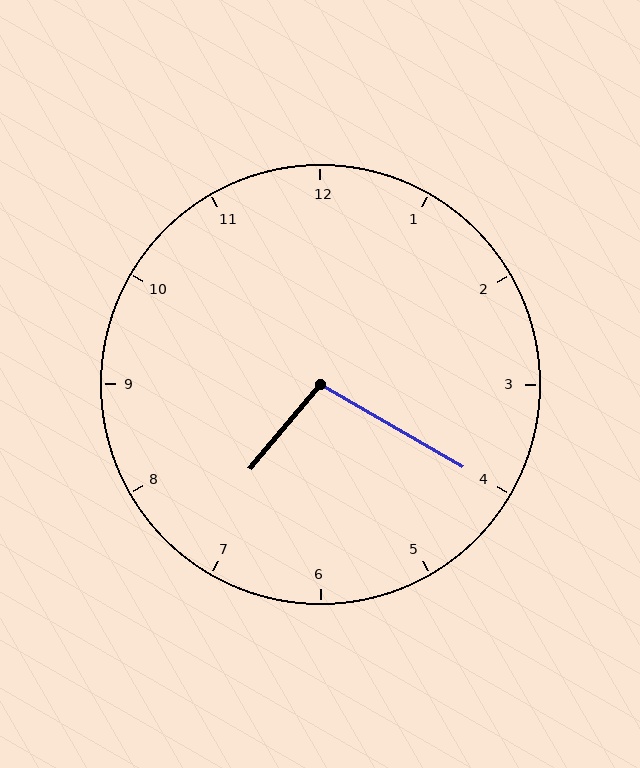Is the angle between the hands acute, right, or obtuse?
It is obtuse.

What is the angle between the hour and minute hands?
Approximately 100 degrees.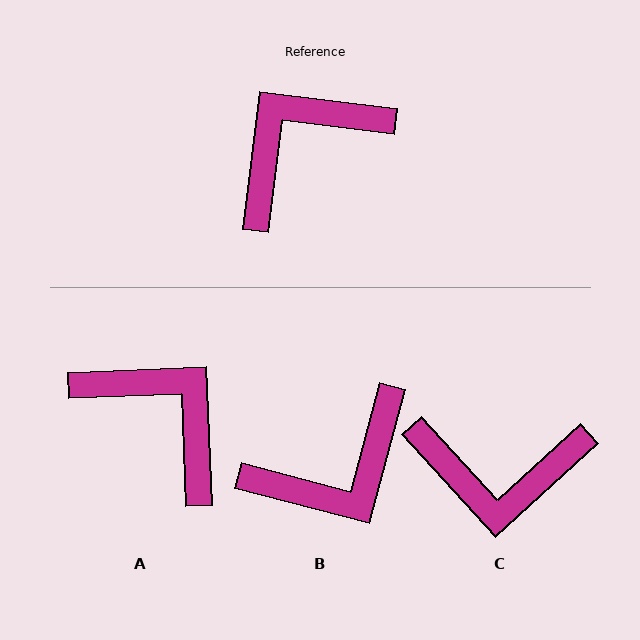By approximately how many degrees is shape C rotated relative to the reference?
Approximately 140 degrees counter-clockwise.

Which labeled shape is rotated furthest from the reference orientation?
B, about 172 degrees away.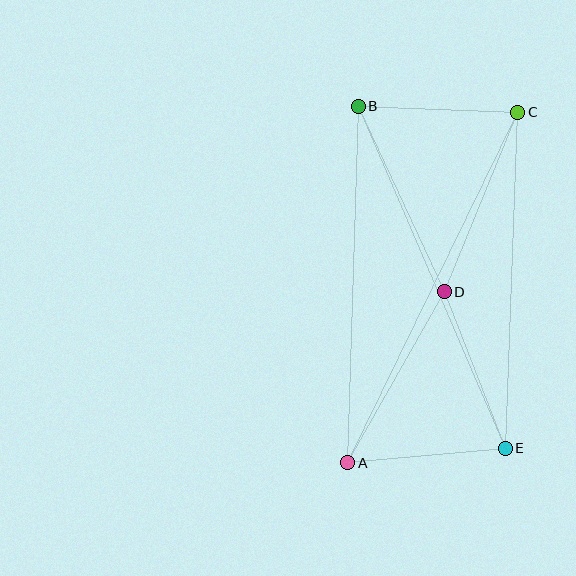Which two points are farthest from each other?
Points A and C are farthest from each other.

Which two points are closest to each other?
Points A and E are closest to each other.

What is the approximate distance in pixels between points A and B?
The distance between A and B is approximately 357 pixels.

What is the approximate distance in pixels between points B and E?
The distance between B and E is approximately 372 pixels.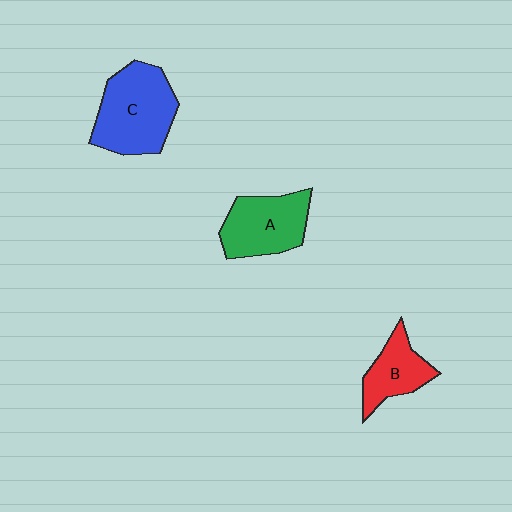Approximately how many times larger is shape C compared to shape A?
Approximately 1.3 times.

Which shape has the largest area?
Shape C (blue).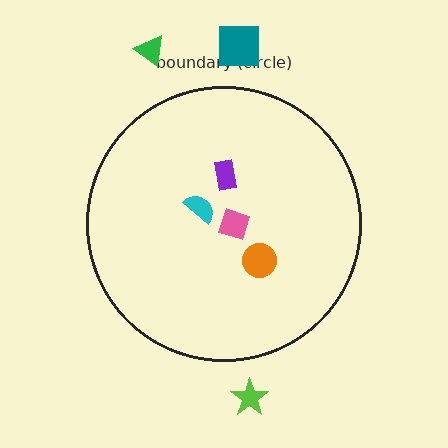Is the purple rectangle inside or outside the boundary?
Inside.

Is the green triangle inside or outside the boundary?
Outside.